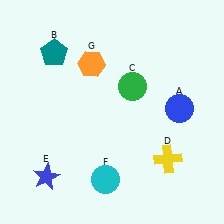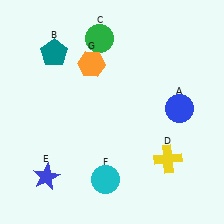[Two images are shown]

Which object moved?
The green circle (C) moved up.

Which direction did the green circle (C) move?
The green circle (C) moved up.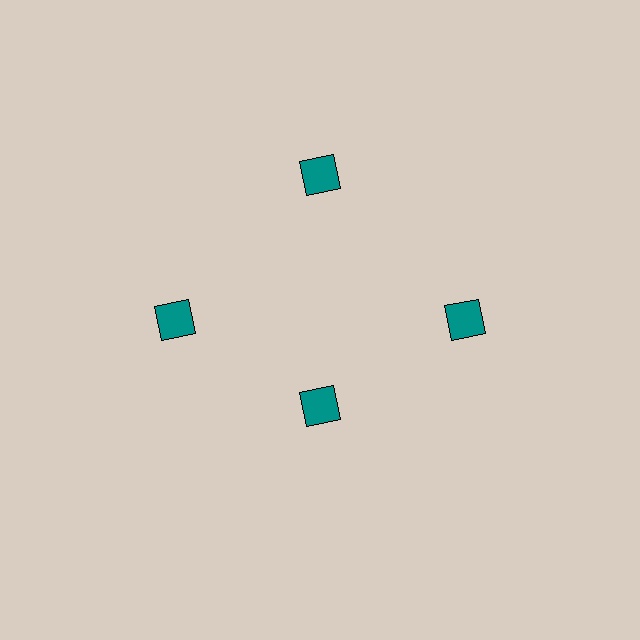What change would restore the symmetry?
The symmetry would be restored by moving it outward, back onto the ring so that all 4 diamonds sit at equal angles and equal distance from the center.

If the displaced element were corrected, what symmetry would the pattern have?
It would have 4-fold rotational symmetry — the pattern would map onto itself every 90 degrees.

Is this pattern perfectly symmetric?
No. The 4 teal diamonds are arranged in a ring, but one element near the 6 o'clock position is pulled inward toward the center, breaking the 4-fold rotational symmetry.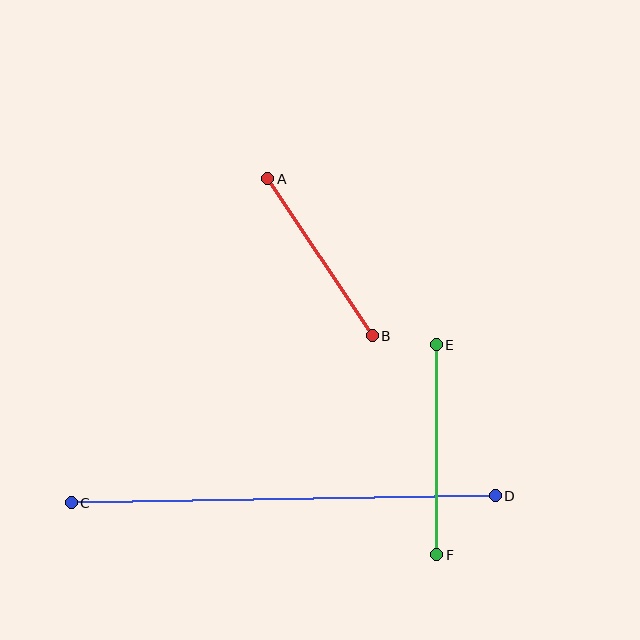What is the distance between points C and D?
The distance is approximately 424 pixels.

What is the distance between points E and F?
The distance is approximately 210 pixels.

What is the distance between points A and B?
The distance is approximately 188 pixels.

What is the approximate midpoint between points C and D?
The midpoint is at approximately (283, 499) pixels.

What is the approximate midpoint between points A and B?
The midpoint is at approximately (320, 257) pixels.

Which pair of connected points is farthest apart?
Points C and D are farthest apart.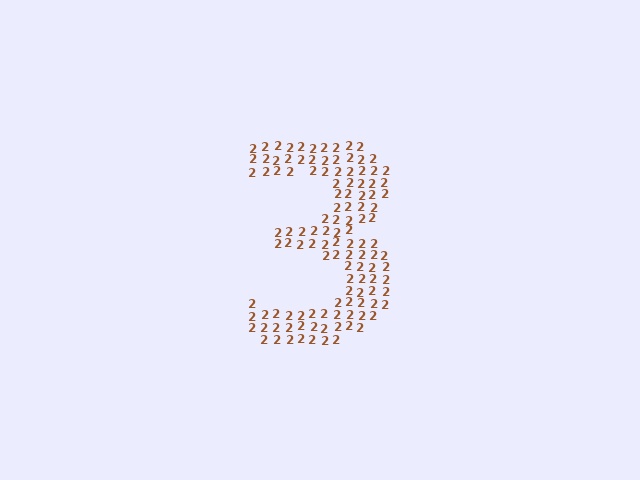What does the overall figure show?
The overall figure shows the digit 3.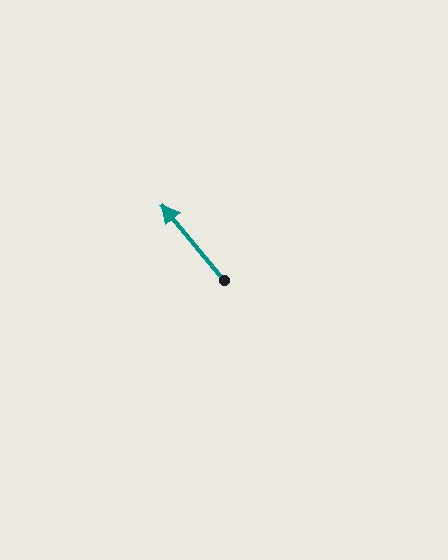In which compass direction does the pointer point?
Northwest.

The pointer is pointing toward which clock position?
Roughly 11 o'clock.